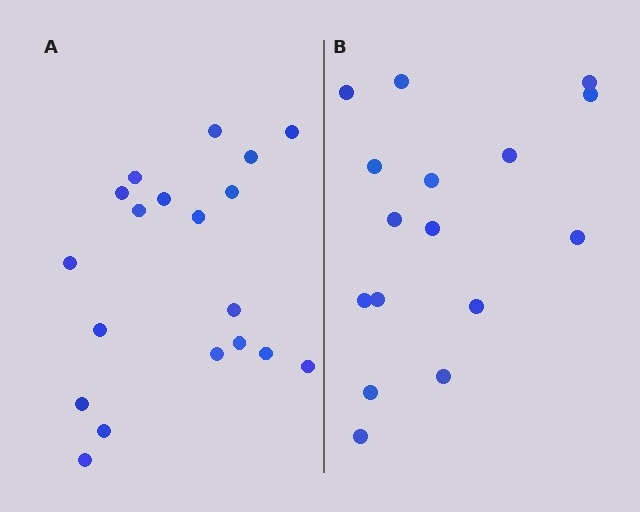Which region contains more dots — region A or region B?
Region A (the left region) has more dots.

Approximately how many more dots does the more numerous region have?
Region A has just a few more — roughly 2 or 3 more dots than region B.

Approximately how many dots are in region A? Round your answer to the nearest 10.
About 20 dots. (The exact count is 19, which rounds to 20.)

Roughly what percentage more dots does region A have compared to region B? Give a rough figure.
About 20% more.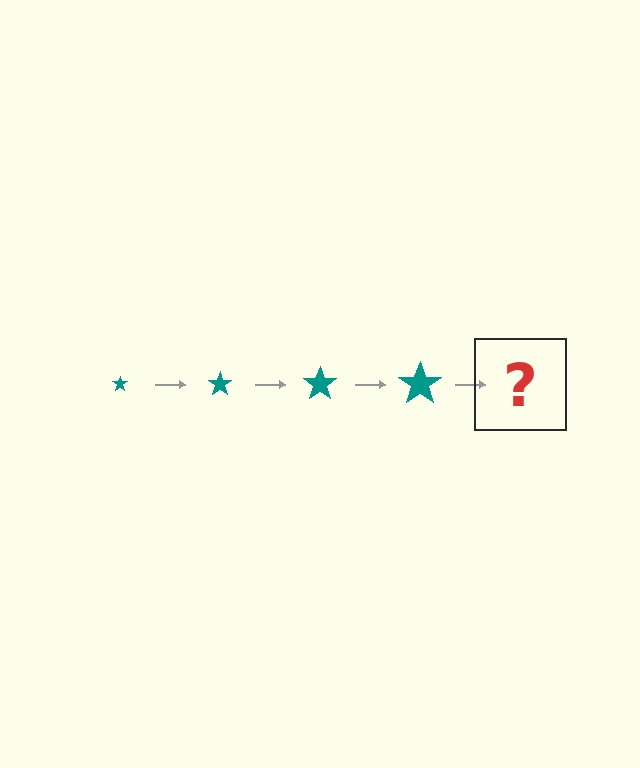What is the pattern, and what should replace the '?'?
The pattern is that the star gets progressively larger each step. The '?' should be a teal star, larger than the previous one.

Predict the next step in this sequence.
The next step is a teal star, larger than the previous one.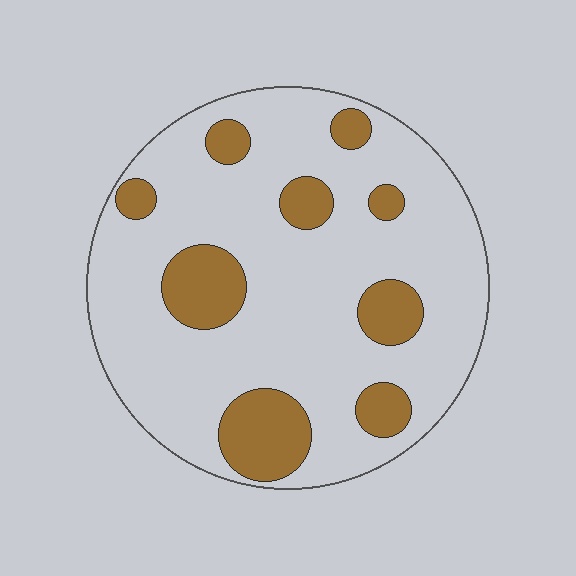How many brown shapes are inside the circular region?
9.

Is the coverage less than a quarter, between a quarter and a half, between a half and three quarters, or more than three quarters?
Less than a quarter.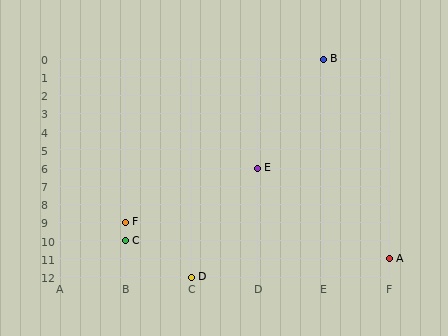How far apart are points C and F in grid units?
Points C and F are 1 row apart.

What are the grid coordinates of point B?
Point B is at grid coordinates (E, 0).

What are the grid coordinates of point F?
Point F is at grid coordinates (B, 9).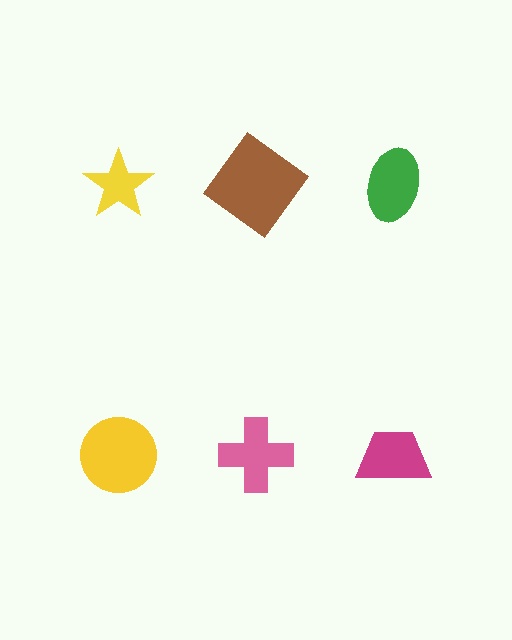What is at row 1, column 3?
A green ellipse.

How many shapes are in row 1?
3 shapes.